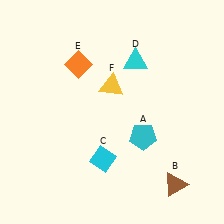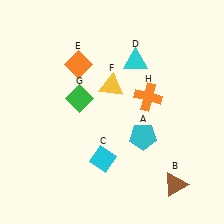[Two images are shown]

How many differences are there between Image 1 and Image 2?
There are 2 differences between the two images.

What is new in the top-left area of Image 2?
A green diamond (G) was added in the top-left area of Image 2.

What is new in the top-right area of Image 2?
An orange cross (H) was added in the top-right area of Image 2.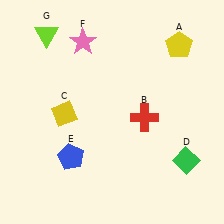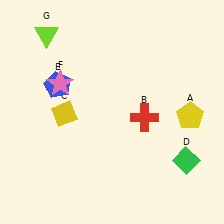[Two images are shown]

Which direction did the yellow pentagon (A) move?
The yellow pentagon (A) moved down.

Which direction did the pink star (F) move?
The pink star (F) moved down.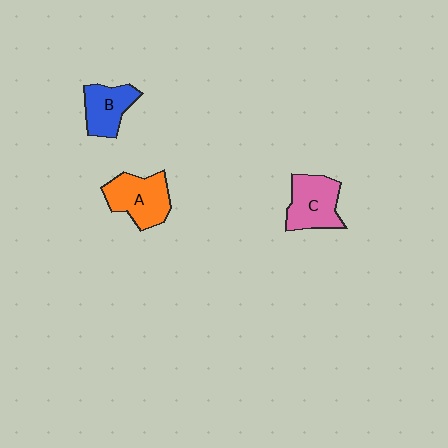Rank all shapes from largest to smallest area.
From largest to smallest: A (orange), C (pink), B (blue).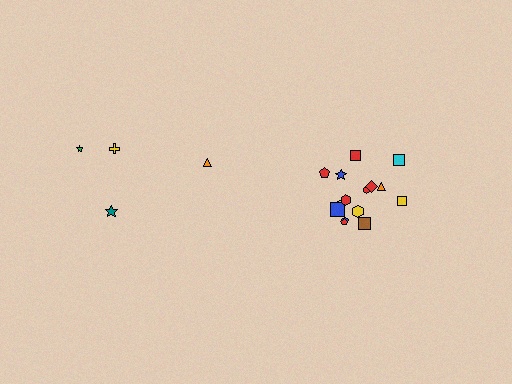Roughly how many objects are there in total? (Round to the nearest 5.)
Roughly 20 objects in total.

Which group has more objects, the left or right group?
The right group.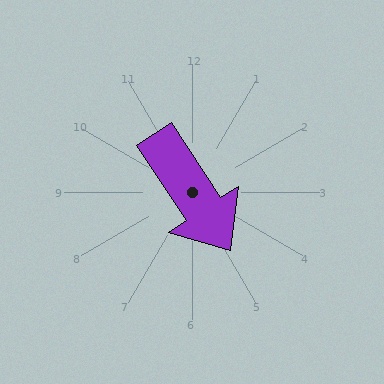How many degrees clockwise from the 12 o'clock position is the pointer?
Approximately 147 degrees.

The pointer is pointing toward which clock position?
Roughly 5 o'clock.